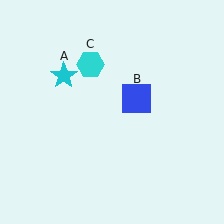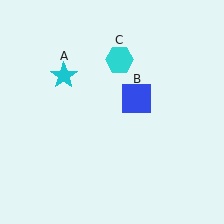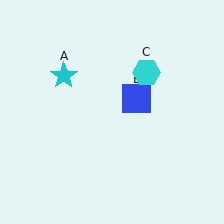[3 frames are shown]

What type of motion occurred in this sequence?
The cyan hexagon (object C) rotated clockwise around the center of the scene.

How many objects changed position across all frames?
1 object changed position: cyan hexagon (object C).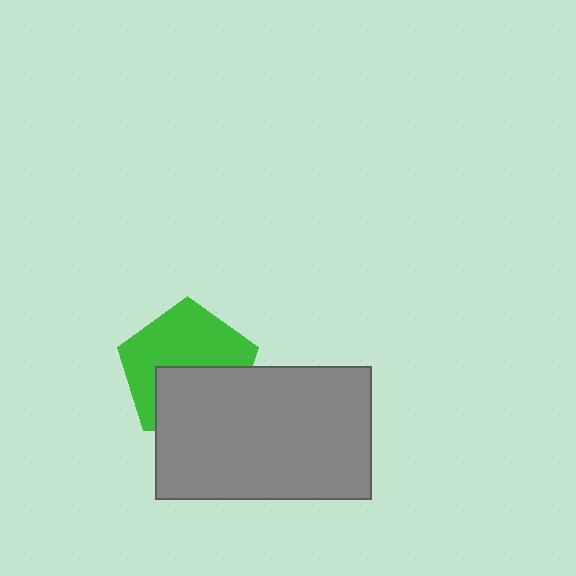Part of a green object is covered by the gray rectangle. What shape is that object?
It is a pentagon.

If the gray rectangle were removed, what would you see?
You would see the complete green pentagon.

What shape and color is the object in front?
The object in front is a gray rectangle.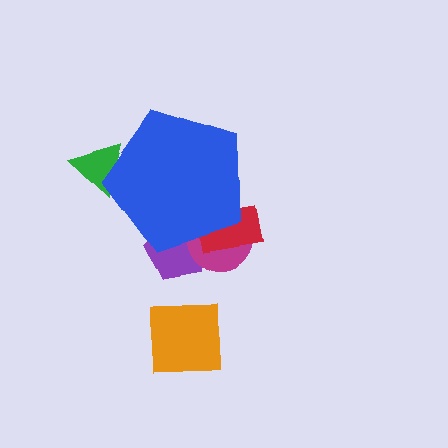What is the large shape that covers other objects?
A blue pentagon.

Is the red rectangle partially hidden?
Yes, the red rectangle is partially hidden behind the blue pentagon.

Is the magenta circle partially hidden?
Yes, the magenta circle is partially hidden behind the blue pentagon.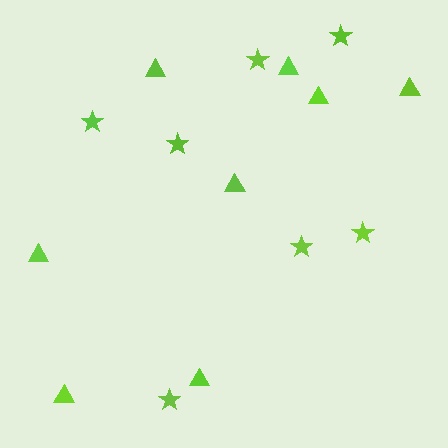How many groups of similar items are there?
There are 2 groups: one group of triangles (8) and one group of stars (7).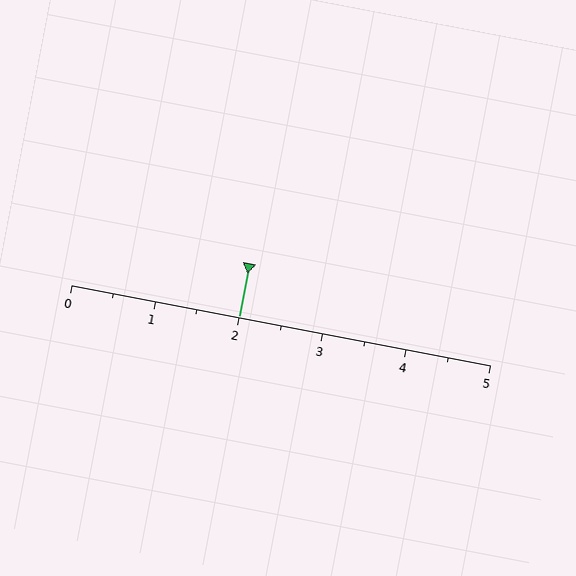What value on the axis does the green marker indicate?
The marker indicates approximately 2.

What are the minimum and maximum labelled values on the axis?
The axis runs from 0 to 5.